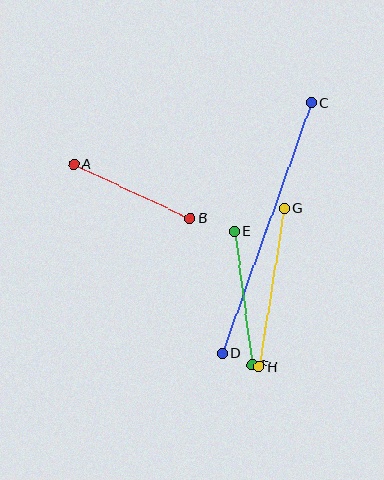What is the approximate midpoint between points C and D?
The midpoint is at approximately (267, 228) pixels.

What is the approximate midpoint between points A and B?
The midpoint is at approximately (132, 191) pixels.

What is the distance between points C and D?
The distance is approximately 266 pixels.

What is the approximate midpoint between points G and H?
The midpoint is at approximately (272, 287) pixels.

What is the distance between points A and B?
The distance is approximately 128 pixels.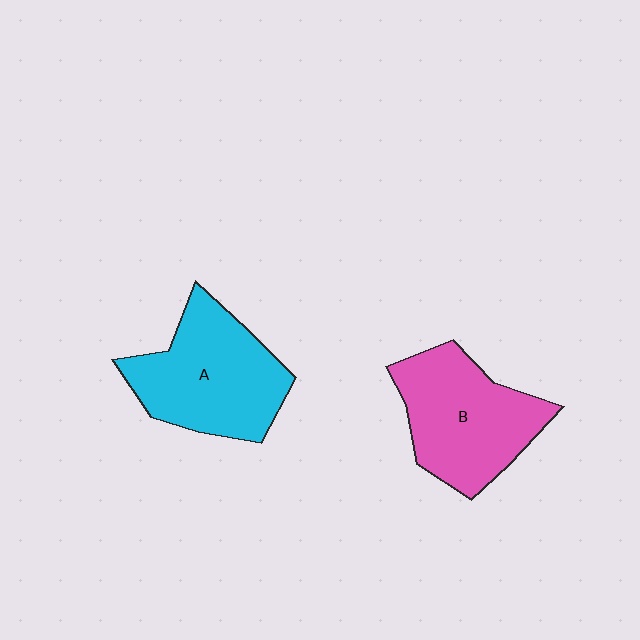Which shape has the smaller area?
Shape B (pink).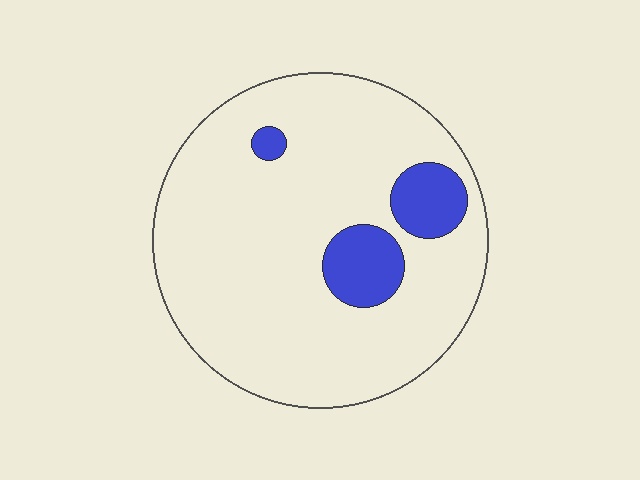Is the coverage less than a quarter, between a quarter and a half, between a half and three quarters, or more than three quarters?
Less than a quarter.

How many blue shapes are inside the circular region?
3.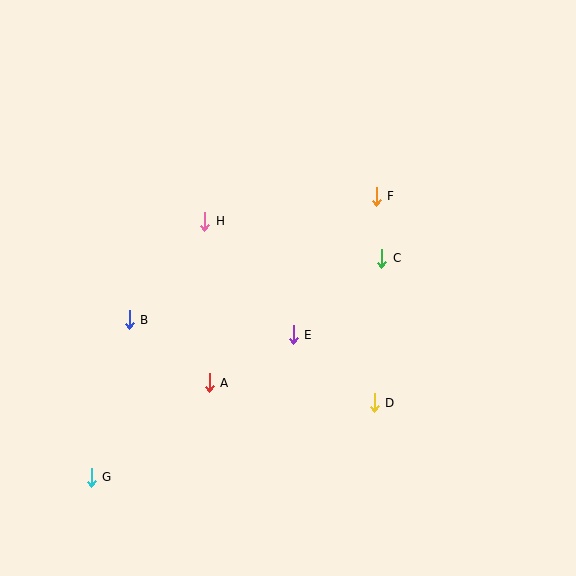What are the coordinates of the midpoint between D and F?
The midpoint between D and F is at (375, 299).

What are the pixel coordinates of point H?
Point H is at (205, 221).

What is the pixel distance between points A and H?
The distance between A and H is 162 pixels.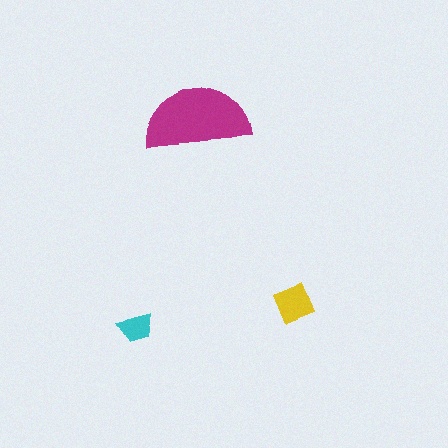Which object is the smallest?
The cyan trapezoid.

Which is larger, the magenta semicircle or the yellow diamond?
The magenta semicircle.